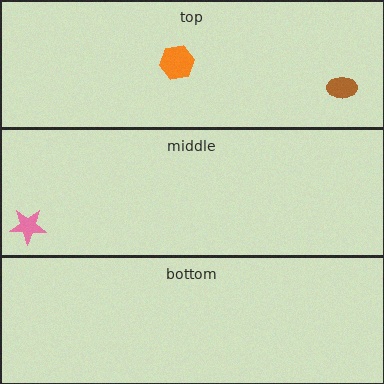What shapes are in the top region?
The orange hexagon, the brown ellipse.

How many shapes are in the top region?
2.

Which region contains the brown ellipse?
The top region.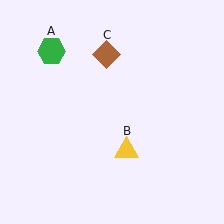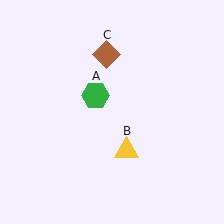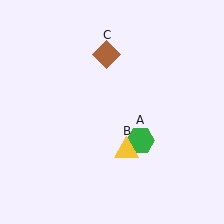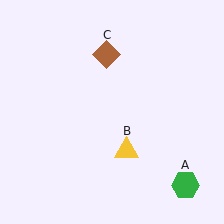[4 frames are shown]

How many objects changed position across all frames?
1 object changed position: green hexagon (object A).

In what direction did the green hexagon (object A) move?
The green hexagon (object A) moved down and to the right.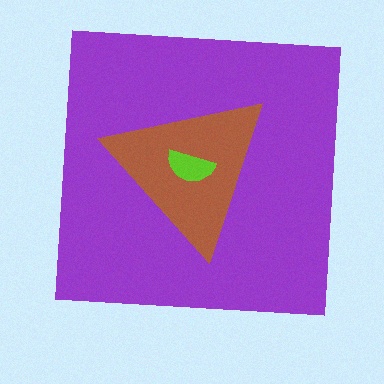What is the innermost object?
The lime semicircle.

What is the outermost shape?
The purple square.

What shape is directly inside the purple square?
The brown triangle.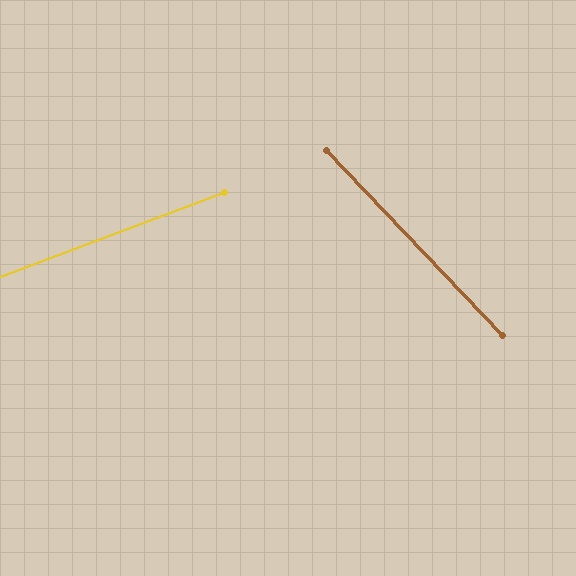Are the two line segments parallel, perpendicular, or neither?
Neither parallel nor perpendicular — they differ by about 67°.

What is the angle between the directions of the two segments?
Approximately 67 degrees.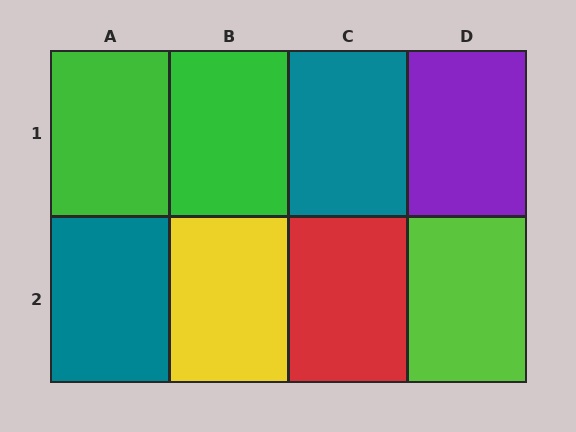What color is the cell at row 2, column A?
Teal.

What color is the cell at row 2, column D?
Lime.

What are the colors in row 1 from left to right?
Green, green, teal, purple.